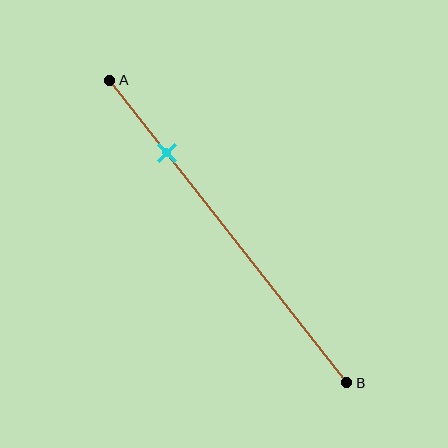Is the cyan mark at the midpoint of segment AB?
No, the mark is at about 25% from A, not at the 50% midpoint.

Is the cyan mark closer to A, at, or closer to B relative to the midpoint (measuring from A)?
The cyan mark is closer to point A than the midpoint of segment AB.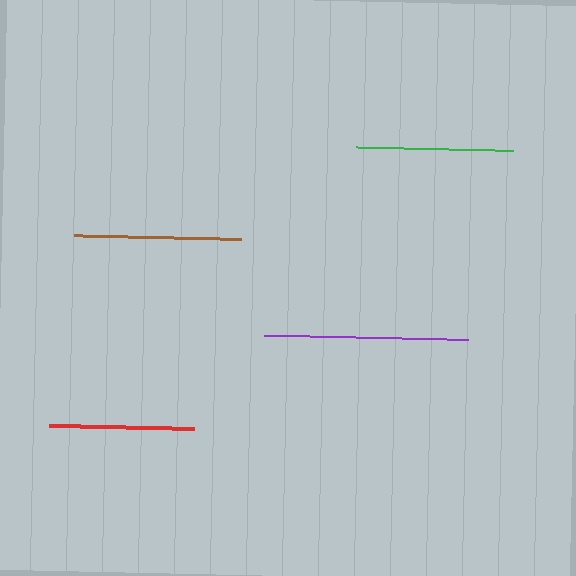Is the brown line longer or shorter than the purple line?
The purple line is longer than the brown line.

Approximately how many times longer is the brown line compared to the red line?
The brown line is approximately 1.2 times the length of the red line.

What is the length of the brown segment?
The brown segment is approximately 167 pixels long.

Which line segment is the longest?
The purple line is the longest at approximately 204 pixels.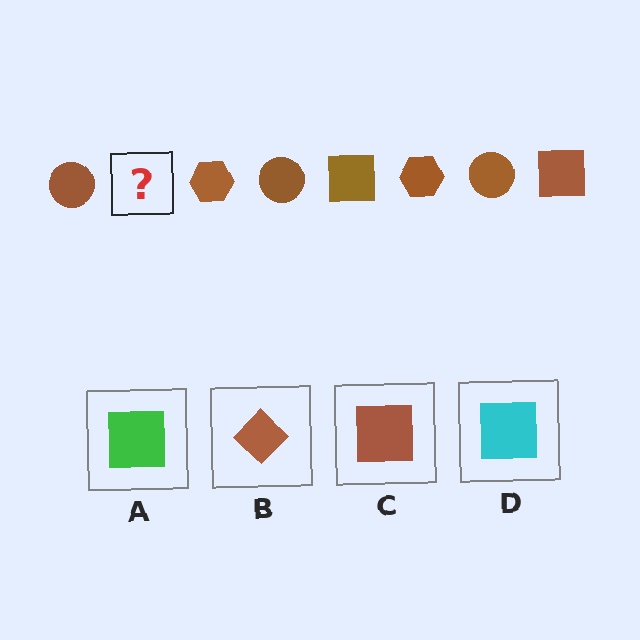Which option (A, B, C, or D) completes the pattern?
C.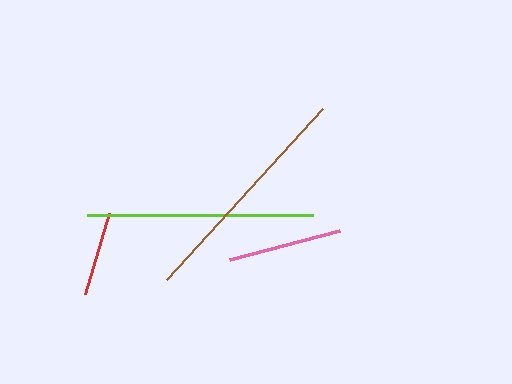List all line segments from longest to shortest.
From longest to shortest: brown, lime, pink, red.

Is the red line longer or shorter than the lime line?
The lime line is longer than the red line.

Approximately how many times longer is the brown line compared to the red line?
The brown line is approximately 2.7 times the length of the red line.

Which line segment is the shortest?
The red line is the shortest at approximately 84 pixels.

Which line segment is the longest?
The brown line is the longest at approximately 231 pixels.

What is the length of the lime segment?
The lime segment is approximately 226 pixels long.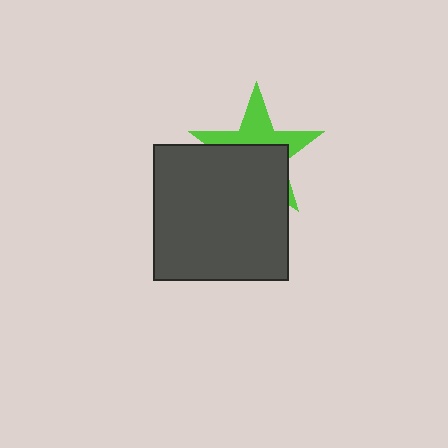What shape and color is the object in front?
The object in front is a dark gray square.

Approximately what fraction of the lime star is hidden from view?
Roughly 57% of the lime star is hidden behind the dark gray square.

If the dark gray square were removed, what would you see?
You would see the complete lime star.